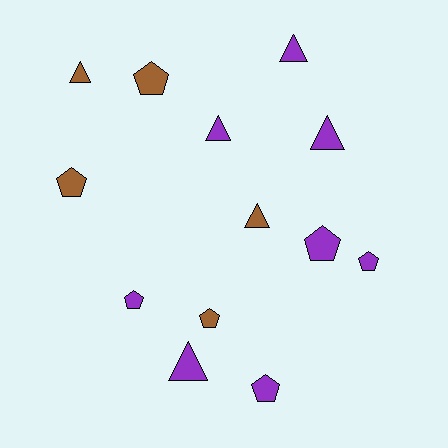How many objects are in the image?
There are 13 objects.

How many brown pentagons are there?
There are 3 brown pentagons.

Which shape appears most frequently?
Pentagon, with 7 objects.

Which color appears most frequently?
Purple, with 8 objects.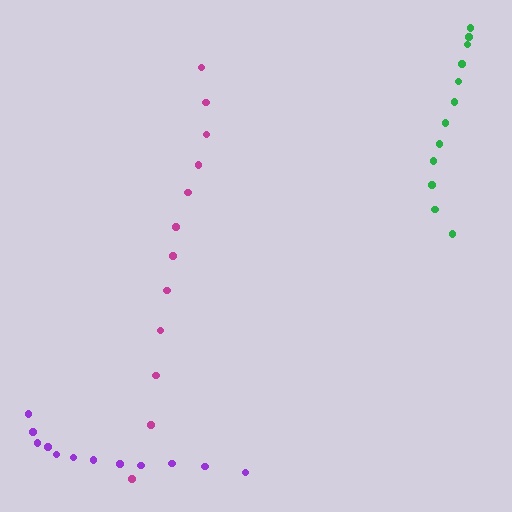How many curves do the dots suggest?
There are 3 distinct paths.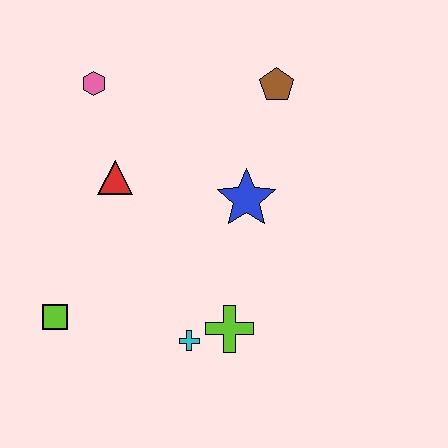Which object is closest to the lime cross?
The cyan cross is closest to the lime cross.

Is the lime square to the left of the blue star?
Yes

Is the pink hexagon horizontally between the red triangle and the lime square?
Yes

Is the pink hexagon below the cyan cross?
No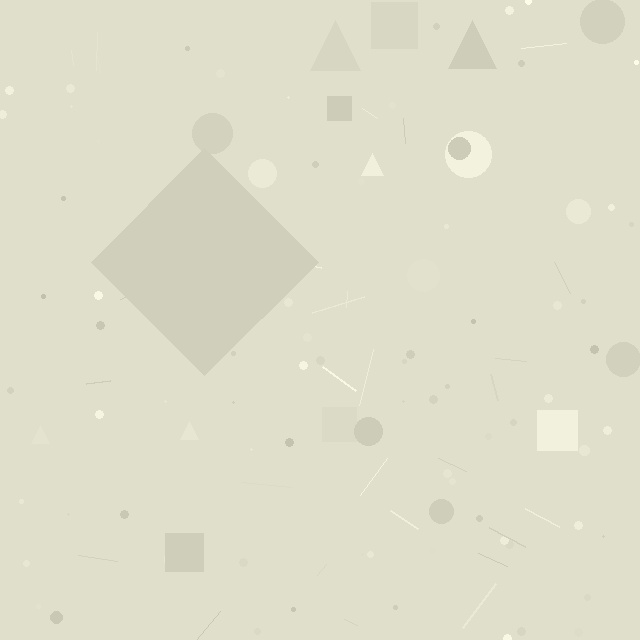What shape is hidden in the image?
A diamond is hidden in the image.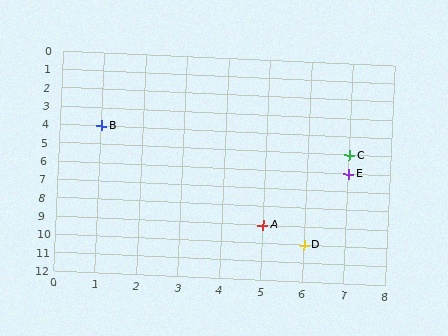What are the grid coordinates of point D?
Point D is at grid coordinates (6, 10).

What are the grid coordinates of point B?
Point B is at grid coordinates (1, 4).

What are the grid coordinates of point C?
Point C is at grid coordinates (7, 5).